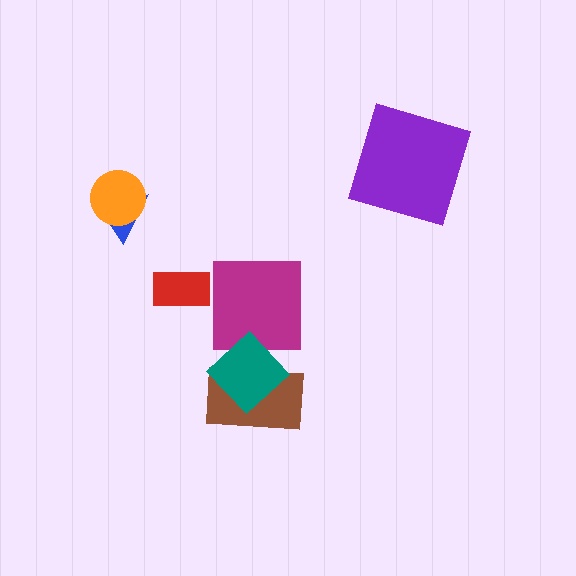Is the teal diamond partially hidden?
No, no other shape covers it.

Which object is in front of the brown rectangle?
The teal diamond is in front of the brown rectangle.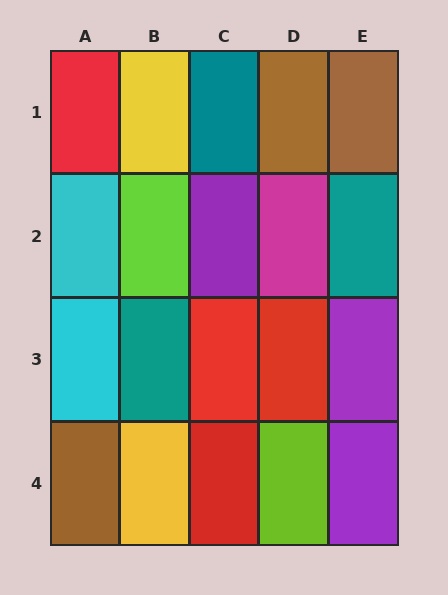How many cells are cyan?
2 cells are cyan.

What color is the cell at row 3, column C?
Red.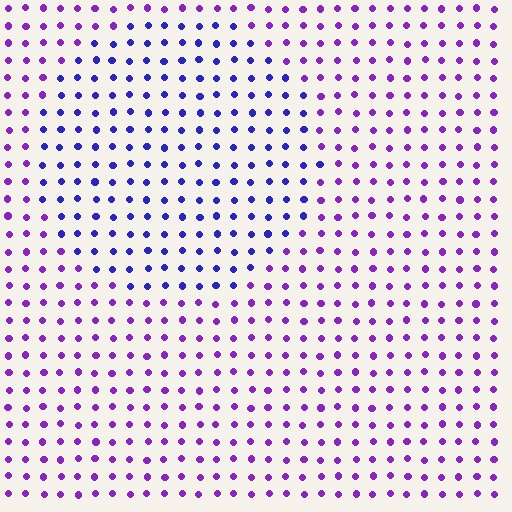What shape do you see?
I see a circle.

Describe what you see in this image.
The image is filled with small purple elements in a uniform arrangement. A circle-shaped region is visible where the elements are tinted to a slightly different hue, forming a subtle color boundary.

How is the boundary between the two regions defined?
The boundary is defined purely by a slight shift in hue (about 37 degrees). Spacing, size, and orientation are identical on both sides.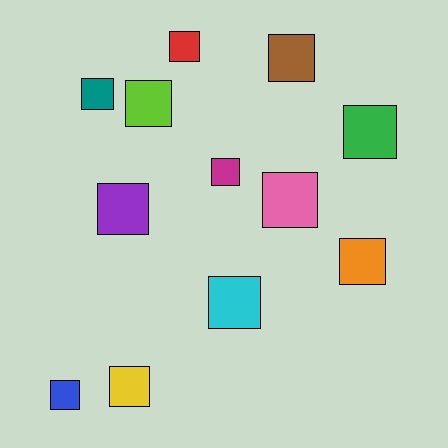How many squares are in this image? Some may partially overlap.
There are 12 squares.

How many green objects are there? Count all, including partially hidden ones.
There is 1 green object.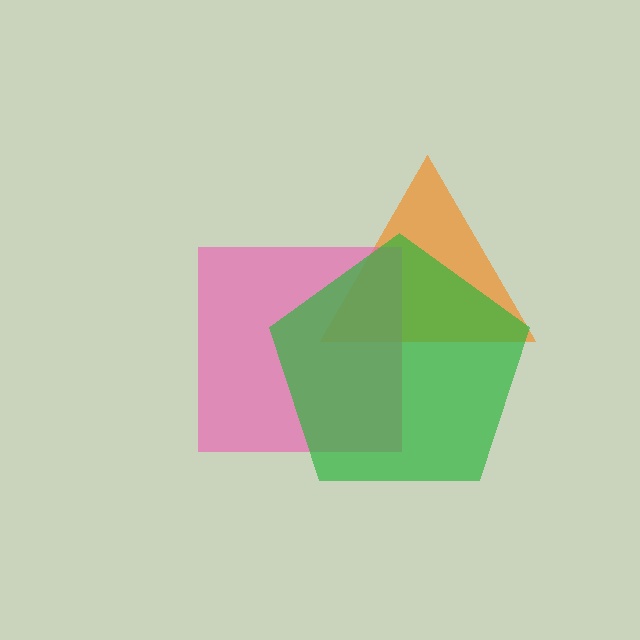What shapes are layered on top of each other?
The layered shapes are: an orange triangle, a pink square, a green pentagon.